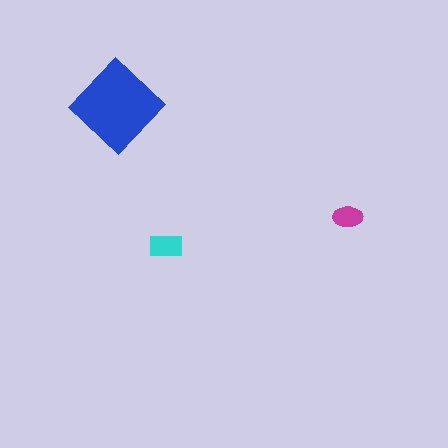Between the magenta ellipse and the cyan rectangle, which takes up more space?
The cyan rectangle.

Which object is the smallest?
The magenta ellipse.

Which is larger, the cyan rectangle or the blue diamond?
The blue diamond.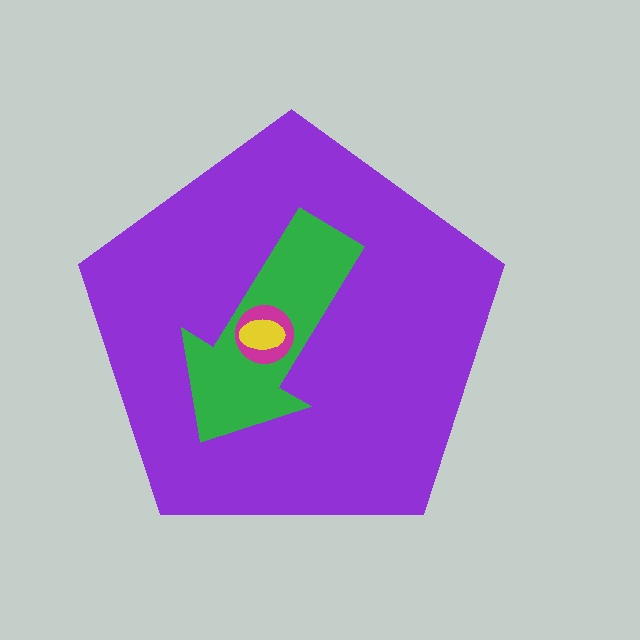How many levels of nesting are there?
4.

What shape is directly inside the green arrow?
The magenta circle.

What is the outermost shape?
The purple pentagon.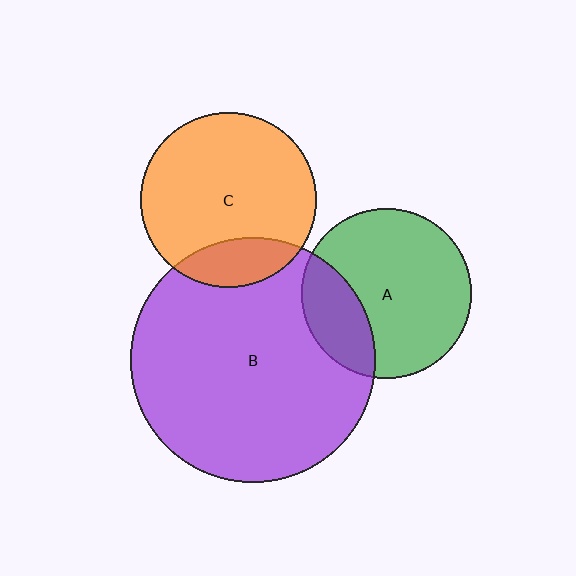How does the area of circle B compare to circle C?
Approximately 2.0 times.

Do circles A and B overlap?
Yes.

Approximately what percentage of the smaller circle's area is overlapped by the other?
Approximately 25%.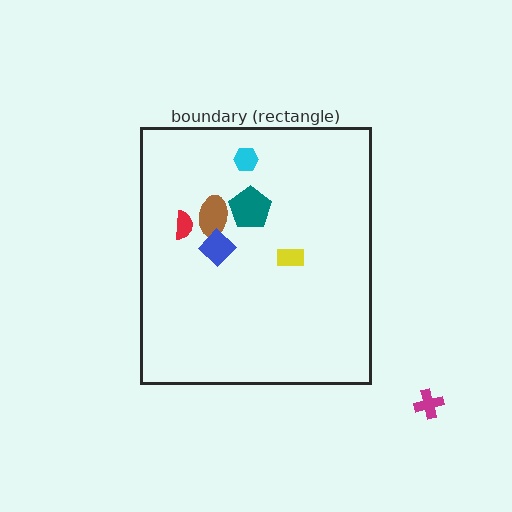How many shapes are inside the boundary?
6 inside, 1 outside.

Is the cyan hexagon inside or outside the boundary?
Inside.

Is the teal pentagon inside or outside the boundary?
Inside.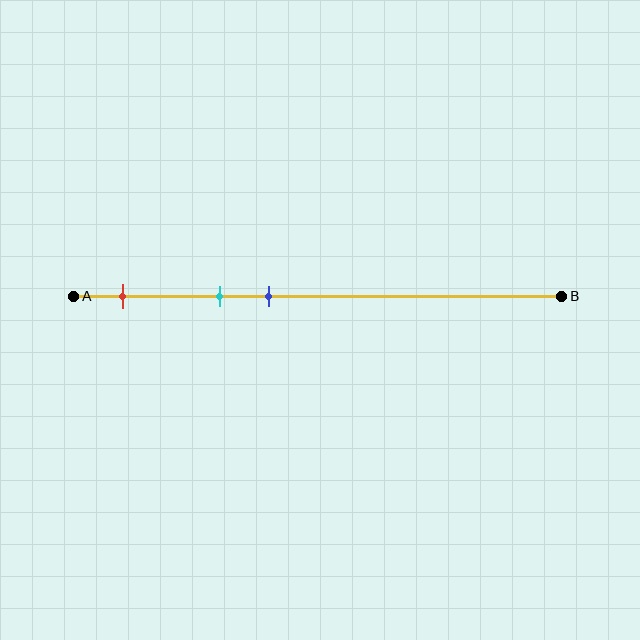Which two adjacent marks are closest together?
The cyan and blue marks are the closest adjacent pair.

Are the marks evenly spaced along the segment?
Yes, the marks are approximately evenly spaced.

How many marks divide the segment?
There are 3 marks dividing the segment.